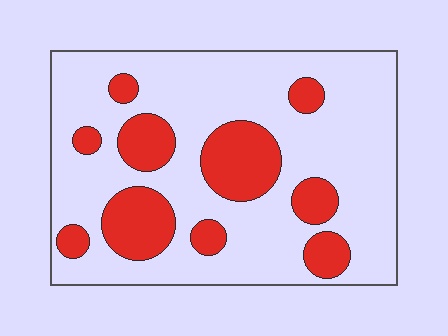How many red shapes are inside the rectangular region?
10.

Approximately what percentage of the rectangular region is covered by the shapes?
Approximately 25%.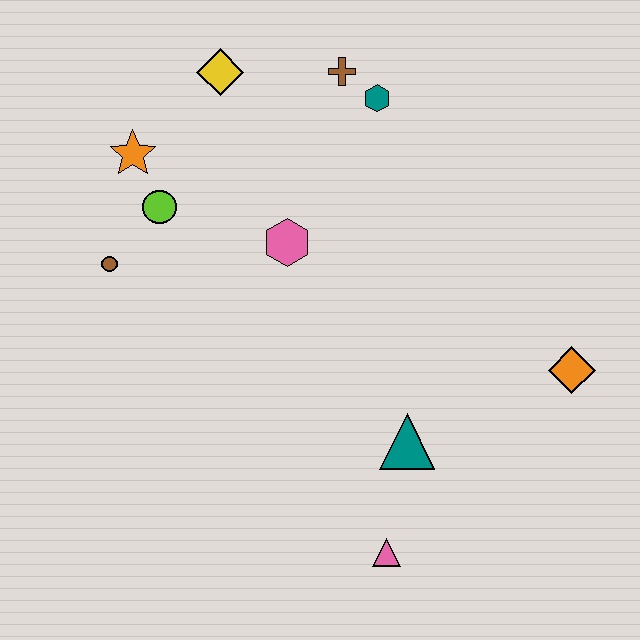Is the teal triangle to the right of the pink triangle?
Yes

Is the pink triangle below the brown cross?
Yes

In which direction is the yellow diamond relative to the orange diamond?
The yellow diamond is to the left of the orange diamond.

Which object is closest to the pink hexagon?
The lime circle is closest to the pink hexagon.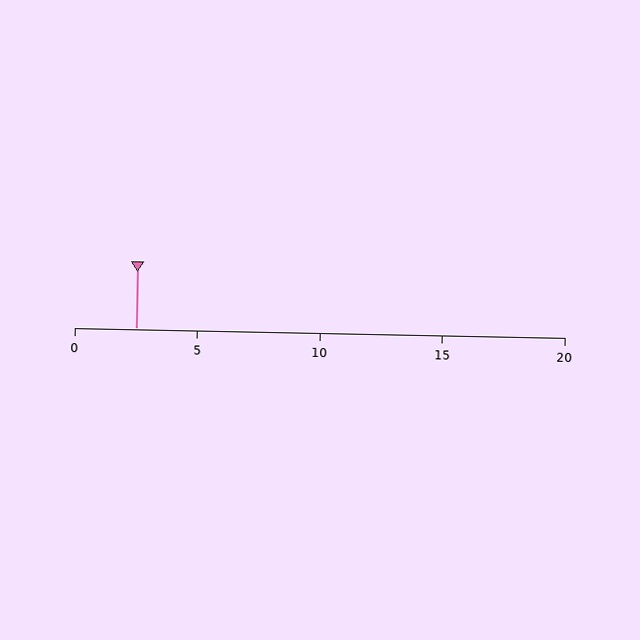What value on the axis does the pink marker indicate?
The marker indicates approximately 2.5.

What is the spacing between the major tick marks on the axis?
The major ticks are spaced 5 apart.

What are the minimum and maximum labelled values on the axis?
The axis runs from 0 to 20.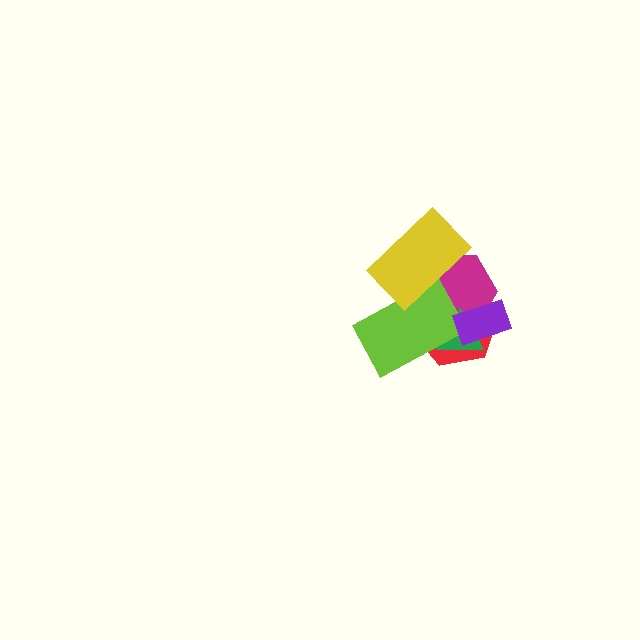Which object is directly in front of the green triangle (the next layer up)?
The lime rectangle is directly in front of the green triangle.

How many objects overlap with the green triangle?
4 objects overlap with the green triangle.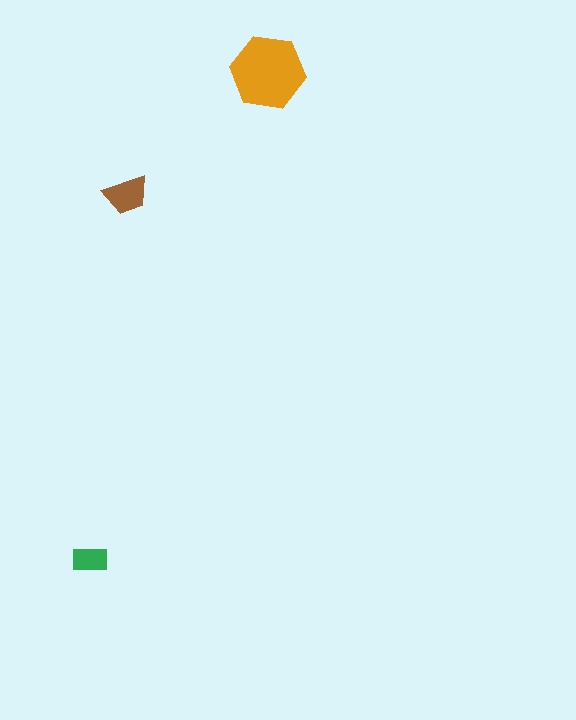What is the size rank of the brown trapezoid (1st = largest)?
2nd.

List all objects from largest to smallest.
The orange hexagon, the brown trapezoid, the green rectangle.